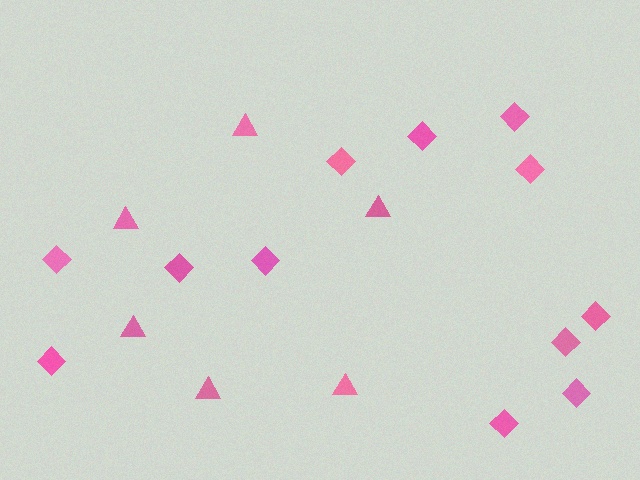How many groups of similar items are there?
There are 2 groups: one group of triangles (6) and one group of diamonds (12).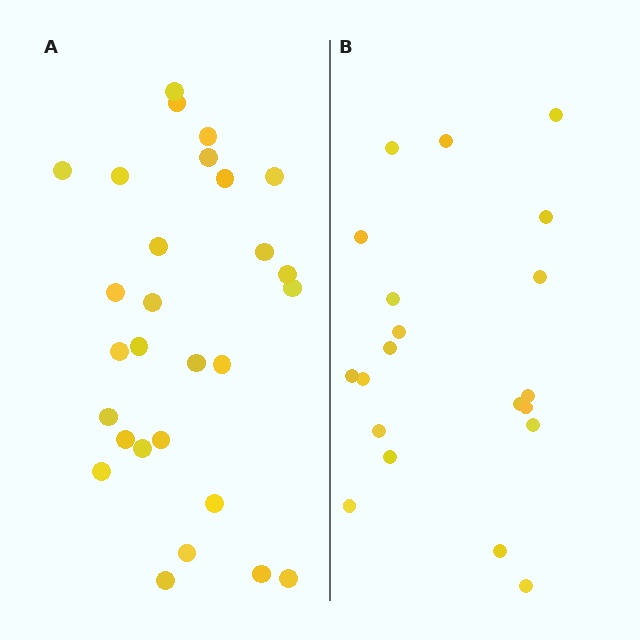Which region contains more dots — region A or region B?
Region A (the left region) has more dots.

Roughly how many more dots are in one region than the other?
Region A has roughly 8 or so more dots than region B.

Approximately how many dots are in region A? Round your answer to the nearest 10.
About 30 dots. (The exact count is 28, which rounds to 30.)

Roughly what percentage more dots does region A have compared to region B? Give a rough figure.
About 40% more.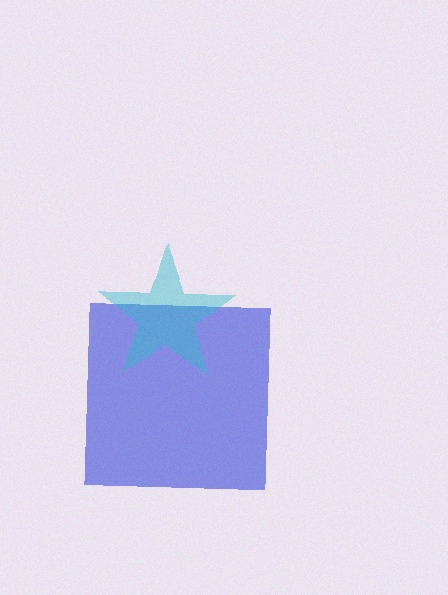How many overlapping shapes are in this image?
There are 2 overlapping shapes in the image.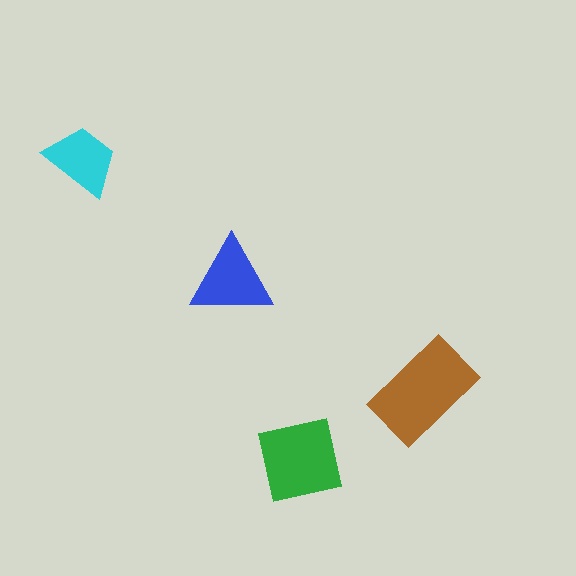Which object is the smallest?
The cyan trapezoid.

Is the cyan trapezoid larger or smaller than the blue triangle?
Smaller.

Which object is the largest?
The brown rectangle.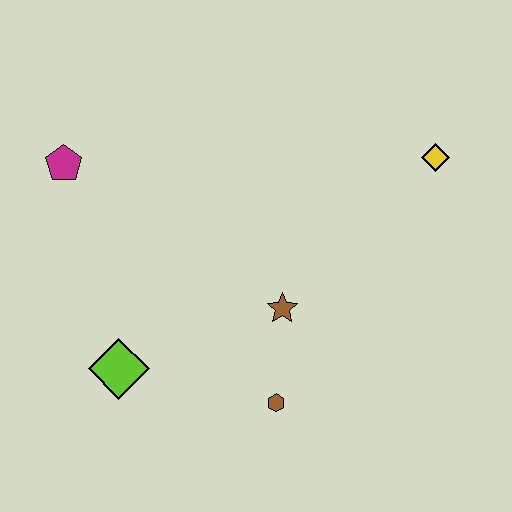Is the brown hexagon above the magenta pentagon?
No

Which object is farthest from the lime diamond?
The yellow diamond is farthest from the lime diamond.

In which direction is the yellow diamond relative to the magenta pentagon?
The yellow diamond is to the right of the magenta pentagon.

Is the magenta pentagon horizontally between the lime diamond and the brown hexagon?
No